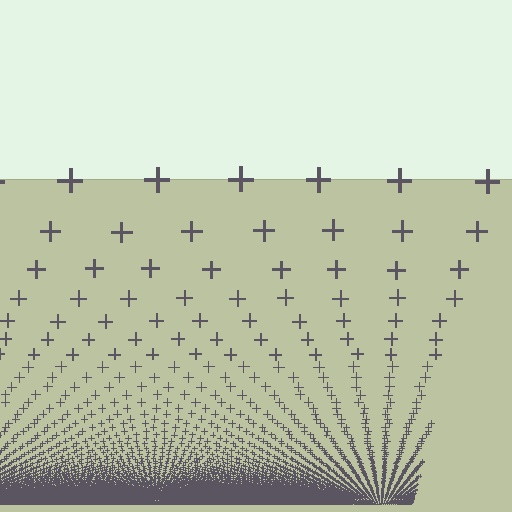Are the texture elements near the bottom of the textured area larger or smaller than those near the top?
Smaller. The gradient is inverted — elements near the bottom are smaller and denser.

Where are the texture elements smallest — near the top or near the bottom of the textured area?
Near the bottom.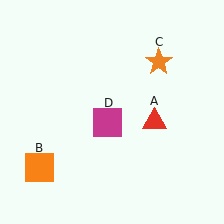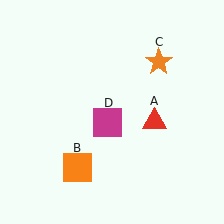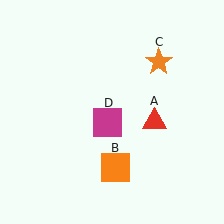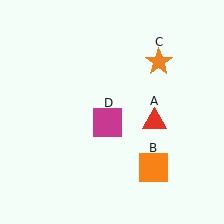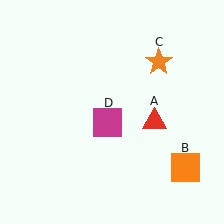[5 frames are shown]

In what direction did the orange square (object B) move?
The orange square (object B) moved right.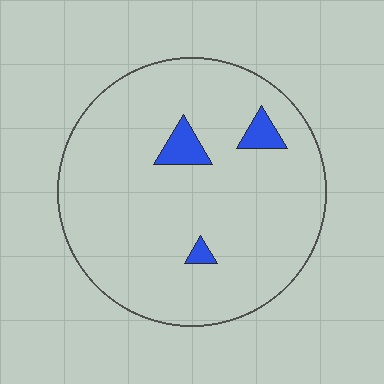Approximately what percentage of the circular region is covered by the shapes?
Approximately 5%.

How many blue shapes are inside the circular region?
3.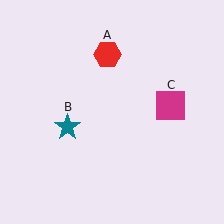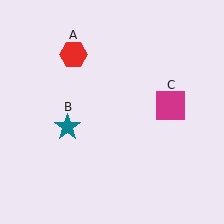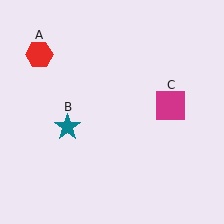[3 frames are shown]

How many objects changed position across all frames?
1 object changed position: red hexagon (object A).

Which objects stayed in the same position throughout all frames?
Teal star (object B) and magenta square (object C) remained stationary.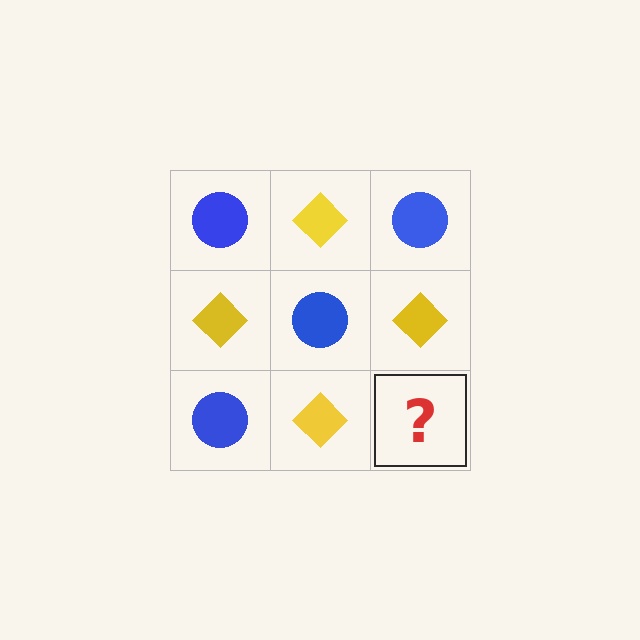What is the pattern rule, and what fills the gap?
The rule is that it alternates blue circle and yellow diamond in a checkerboard pattern. The gap should be filled with a blue circle.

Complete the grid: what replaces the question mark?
The question mark should be replaced with a blue circle.